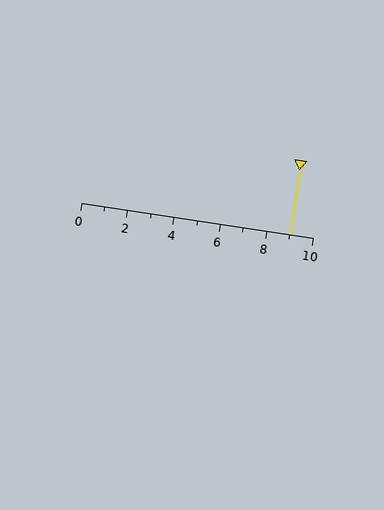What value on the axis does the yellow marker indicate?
The marker indicates approximately 9.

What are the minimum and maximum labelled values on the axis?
The axis runs from 0 to 10.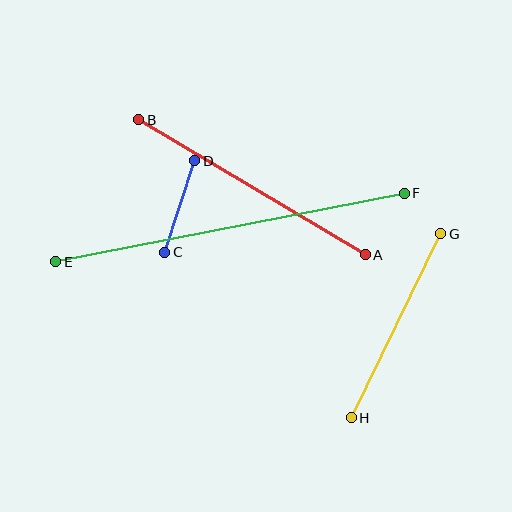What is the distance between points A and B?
The distance is approximately 264 pixels.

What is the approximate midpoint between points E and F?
The midpoint is at approximately (230, 227) pixels.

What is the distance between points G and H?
The distance is approximately 205 pixels.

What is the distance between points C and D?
The distance is approximately 96 pixels.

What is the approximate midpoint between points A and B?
The midpoint is at approximately (252, 187) pixels.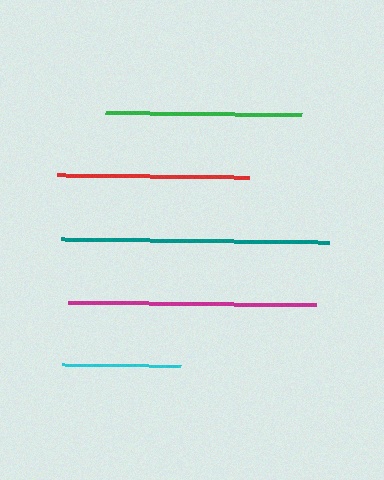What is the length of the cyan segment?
The cyan segment is approximately 120 pixels long.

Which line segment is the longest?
The teal line is the longest at approximately 269 pixels.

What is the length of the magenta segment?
The magenta segment is approximately 248 pixels long.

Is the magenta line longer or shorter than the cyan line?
The magenta line is longer than the cyan line.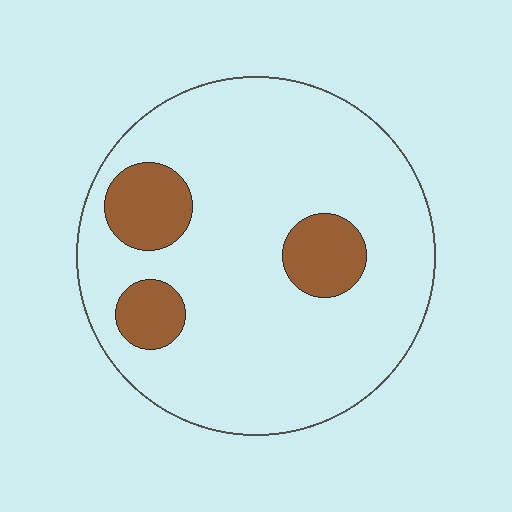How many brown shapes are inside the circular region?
3.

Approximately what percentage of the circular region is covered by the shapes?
Approximately 15%.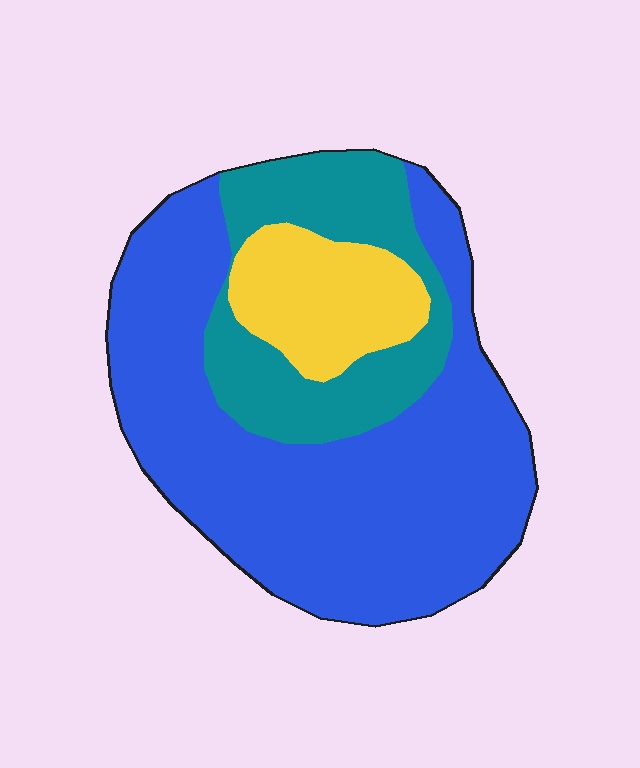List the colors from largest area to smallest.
From largest to smallest: blue, teal, yellow.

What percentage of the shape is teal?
Teal covers 24% of the shape.